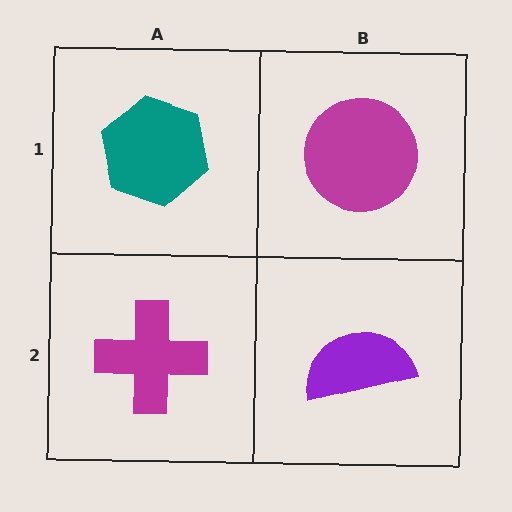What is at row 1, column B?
A magenta circle.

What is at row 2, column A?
A magenta cross.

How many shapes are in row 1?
2 shapes.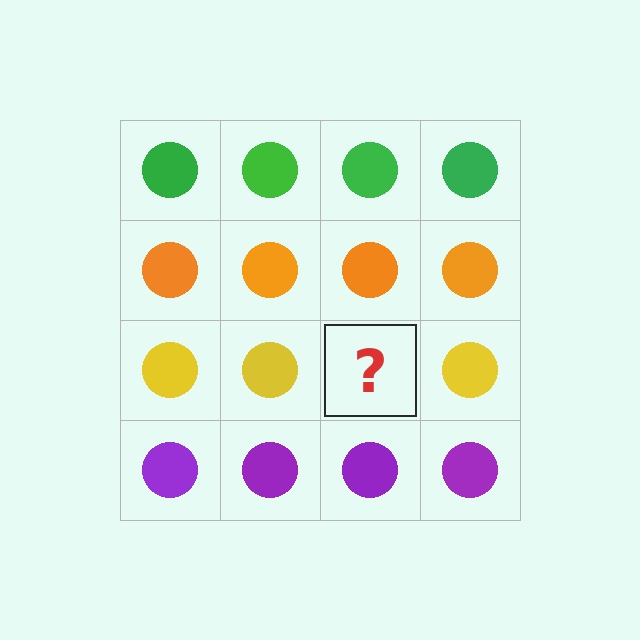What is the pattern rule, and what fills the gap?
The rule is that each row has a consistent color. The gap should be filled with a yellow circle.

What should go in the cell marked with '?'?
The missing cell should contain a yellow circle.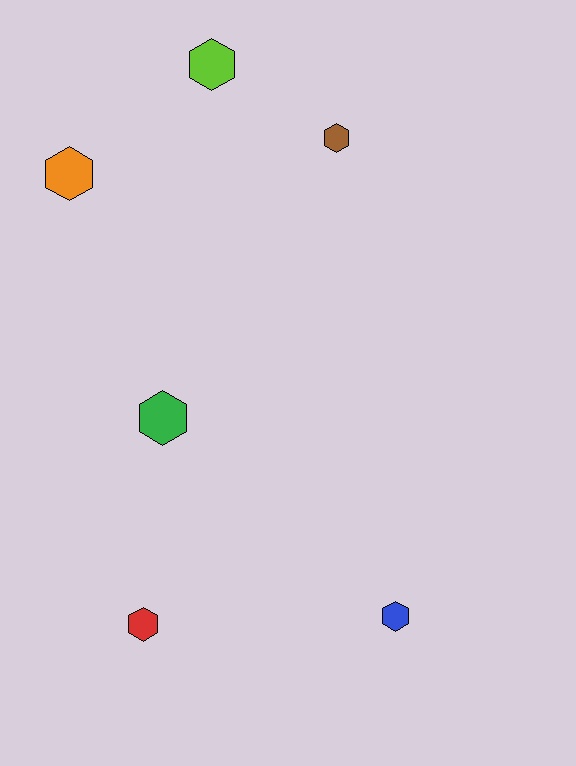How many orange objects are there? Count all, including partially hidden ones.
There is 1 orange object.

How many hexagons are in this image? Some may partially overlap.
There are 6 hexagons.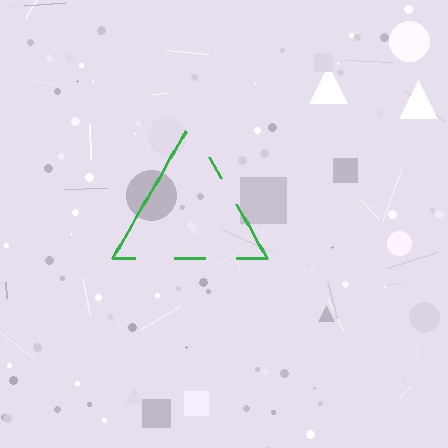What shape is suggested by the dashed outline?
The dashed outline suggests a triangle.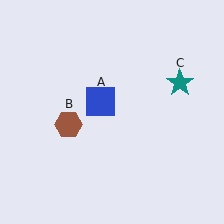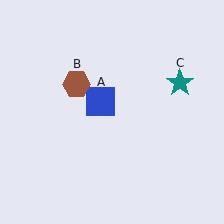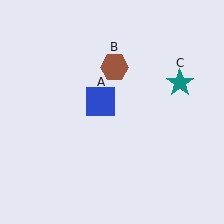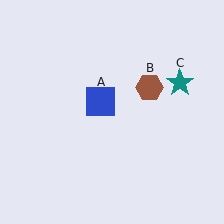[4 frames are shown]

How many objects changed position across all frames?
1 object changed position: brown hexagon (object B).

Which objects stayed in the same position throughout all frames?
Blue square (object A) and teal star (object C) remained stationary.